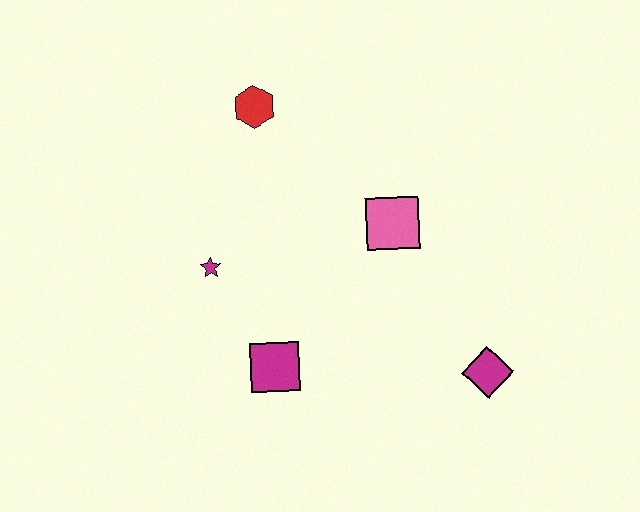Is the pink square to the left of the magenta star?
No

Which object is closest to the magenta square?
The magenta star is closest to the magenta square.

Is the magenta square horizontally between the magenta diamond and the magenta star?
Yes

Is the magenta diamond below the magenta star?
Yes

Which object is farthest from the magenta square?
The red hexagon is farthest from the magenta square.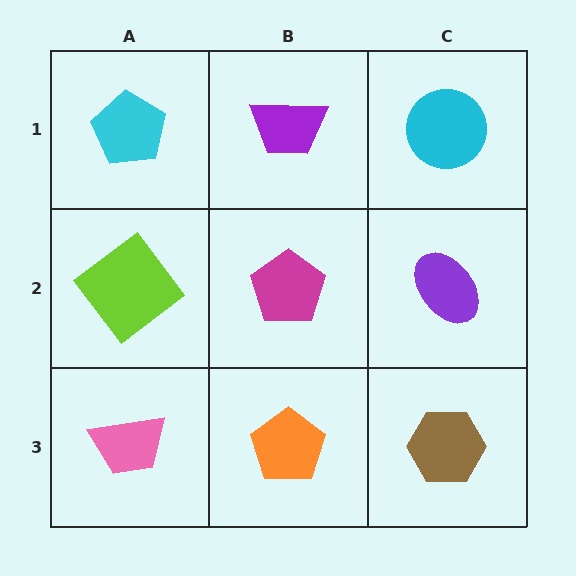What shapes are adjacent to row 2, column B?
A purple trapezoid (row 1, column B), an orange pentagon (row 3, column B), a lime diamond (row 2, column A), a purple ellipse (row 2, column C).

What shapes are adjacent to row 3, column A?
A lime diamond (row 2, column A), an orange pentagon (row 3, column B).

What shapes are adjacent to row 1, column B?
A magenta pentagon (row 2, column B), a cyan pentagon (row 1, column A), a cyan circle (row 1, column C).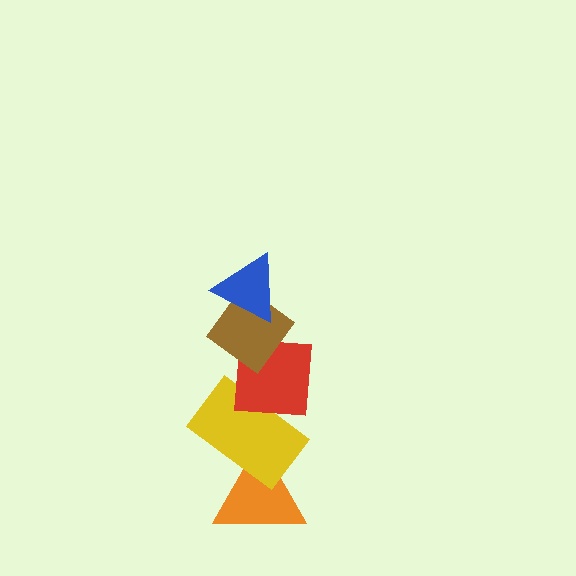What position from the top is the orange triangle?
The orange triangle is 5th from the top.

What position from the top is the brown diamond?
The brown diamond is 2nd from the top.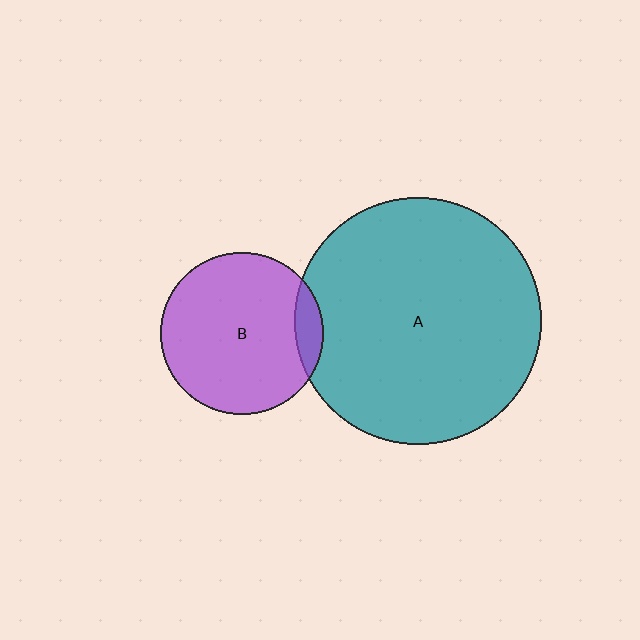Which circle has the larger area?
Circle A (teal).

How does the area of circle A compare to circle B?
Approximately 2.3 times.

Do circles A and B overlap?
Yes.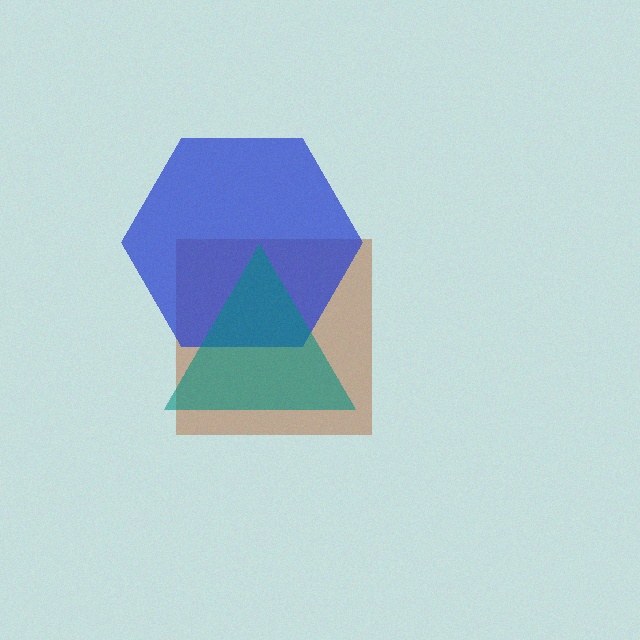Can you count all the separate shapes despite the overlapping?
Yes, there are 3 separate shapes.